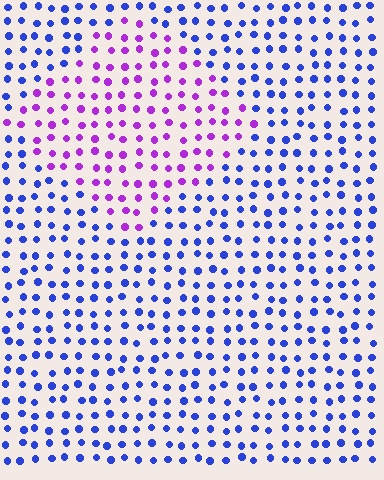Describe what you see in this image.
The image is filled with small blue elements in a uniform arrangement. A diamond-shaped region is visible where the elements are tinted to a slightly different hue, forming a subtle color boundary.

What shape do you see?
I see a diamond.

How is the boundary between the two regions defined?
The boundary is defined purely by a slight shift in hue (about 55 degrees). Spacing, size, and orientation are identical on both sides.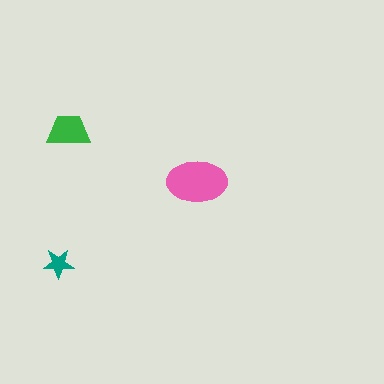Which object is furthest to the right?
The pink ellipse is rightmost.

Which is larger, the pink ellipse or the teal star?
The pink ellipse.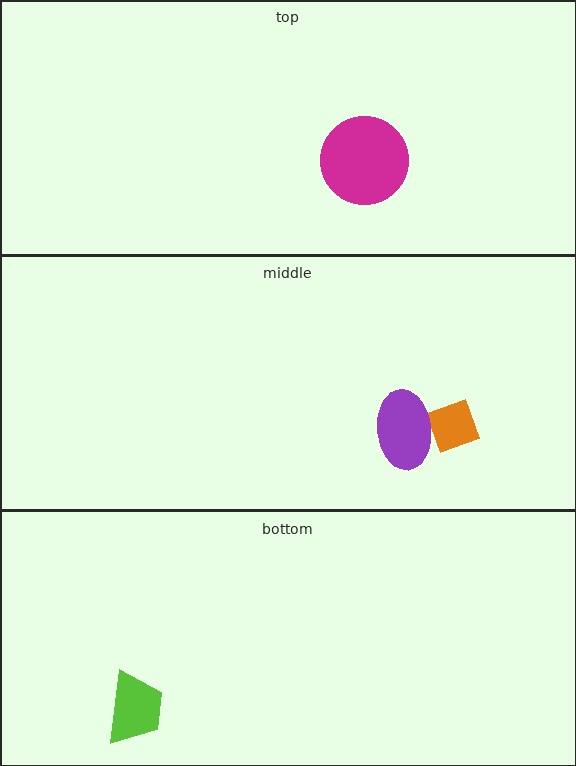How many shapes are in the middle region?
2.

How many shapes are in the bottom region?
1.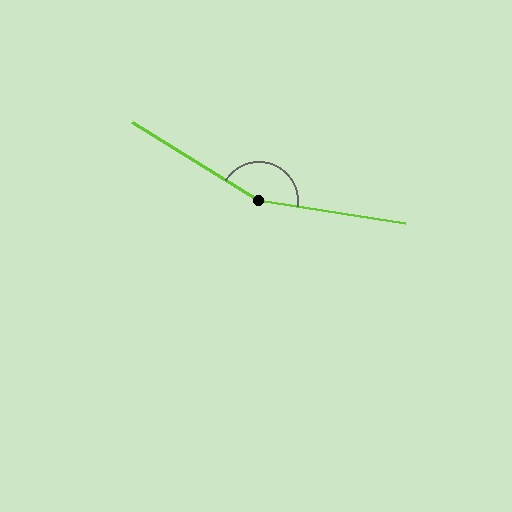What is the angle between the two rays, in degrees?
Approximately 157 degrees.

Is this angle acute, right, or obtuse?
It is obtuse.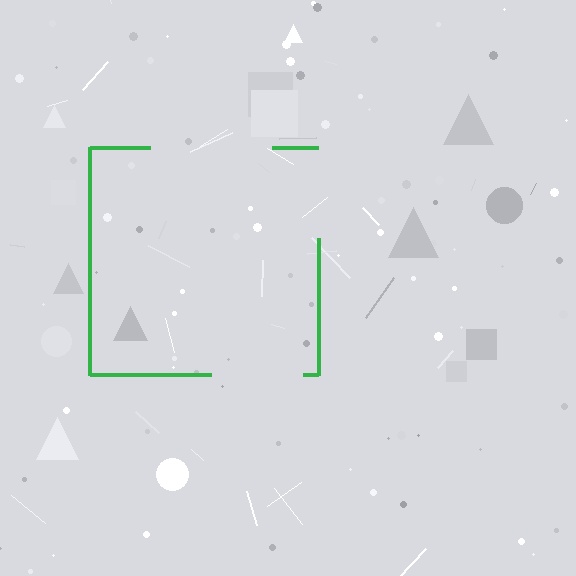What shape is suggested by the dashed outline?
The dashed outline suggests a square.